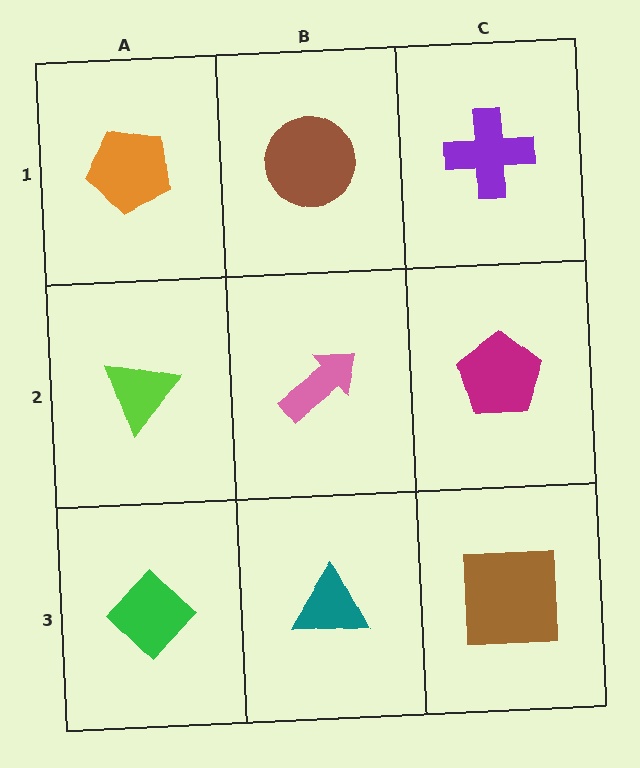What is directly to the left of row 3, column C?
A teal triangle.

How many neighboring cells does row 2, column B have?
4.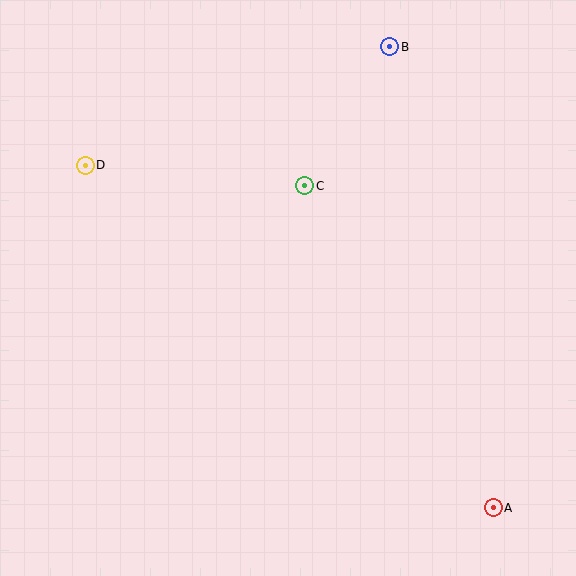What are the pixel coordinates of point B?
Point B is at (390, 47).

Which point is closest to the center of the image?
Point C at (305, 186) is closest to the center.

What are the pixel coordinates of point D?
Point D is at (85, 165).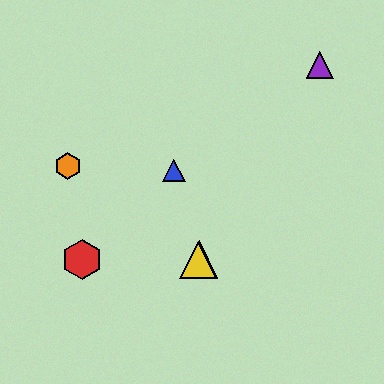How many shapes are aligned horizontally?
3 shapes (the red hexagon, the green triangle, the yellow triangle) are aligned horizontally.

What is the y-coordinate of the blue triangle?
The blue triangle is at y≈170.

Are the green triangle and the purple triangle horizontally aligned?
No, the green triangle is at y≈260 and the purple triangle is at y≈65.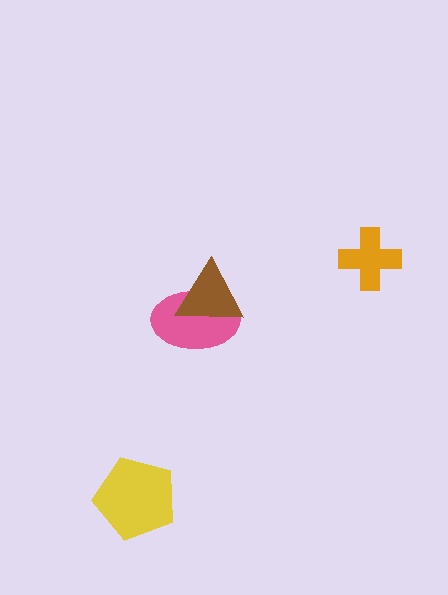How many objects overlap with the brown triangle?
1 object overlaps with the brown triangle.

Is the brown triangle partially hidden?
No, no other shape covers it.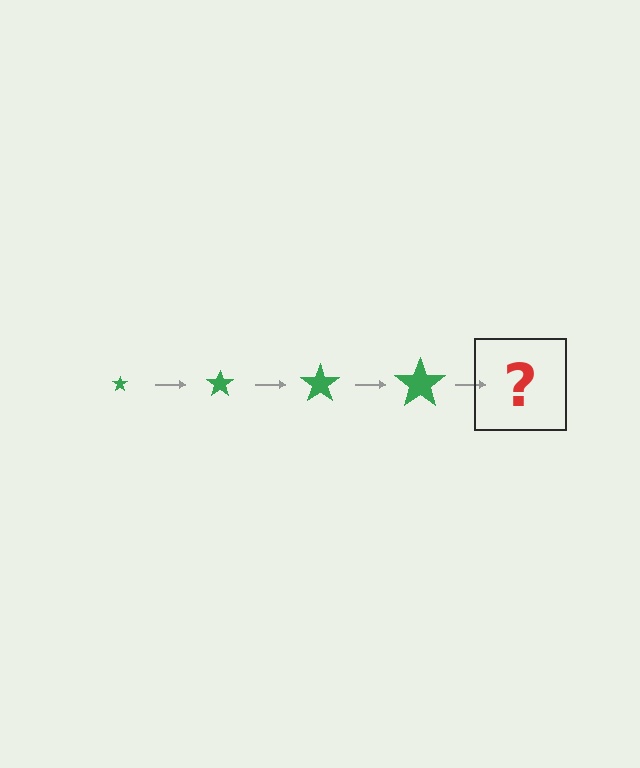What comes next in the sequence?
The next element should be a green star, larger than the previous one.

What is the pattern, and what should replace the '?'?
The pattern is that the star gets progressively larger each step. The '?' should be a green star, larger than the previous one.